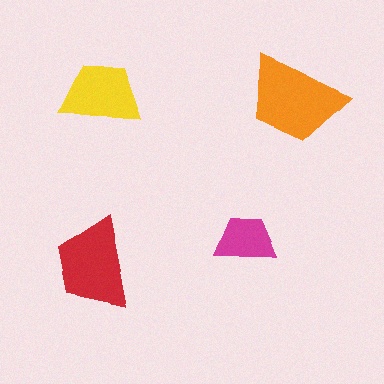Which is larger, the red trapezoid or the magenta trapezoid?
The red one.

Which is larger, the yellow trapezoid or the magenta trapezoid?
The yellow one.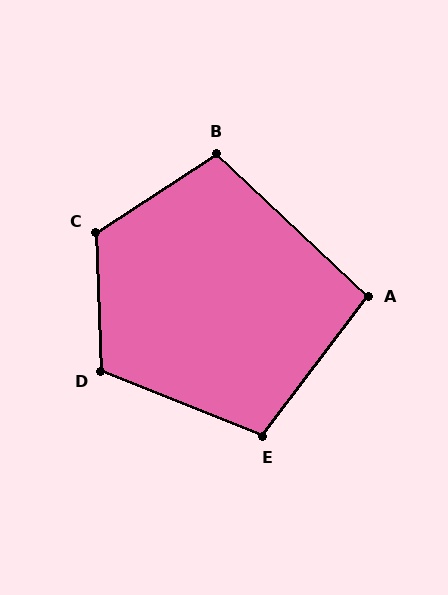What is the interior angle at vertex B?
Approximately 104 degrees (obtuse).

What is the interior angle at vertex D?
Approximately 114 degrees (obtuse).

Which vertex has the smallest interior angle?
A, at approximately 96 degrees.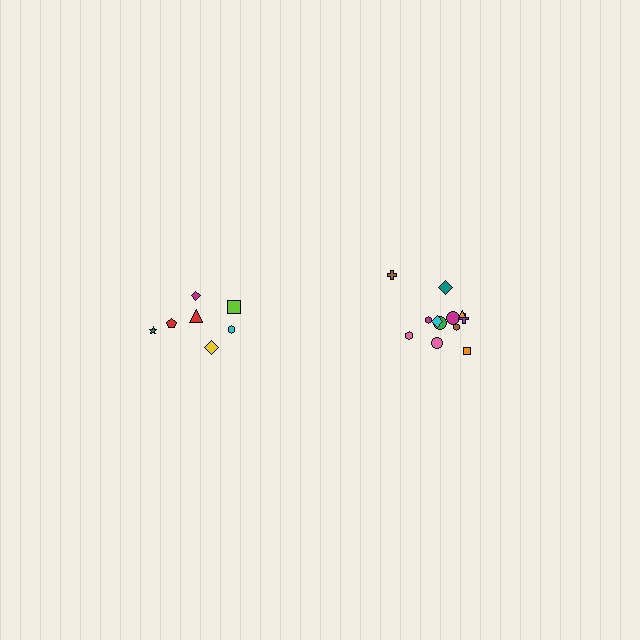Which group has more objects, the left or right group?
The right group.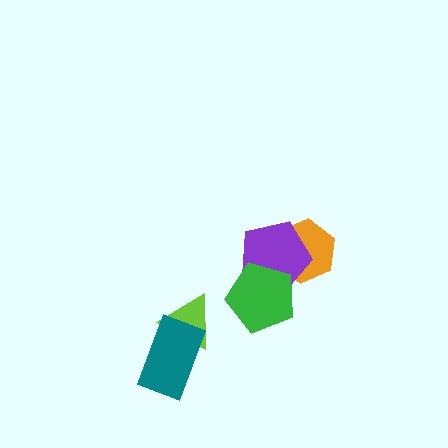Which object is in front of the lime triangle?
The teal rectangle is in front of the lime triangle.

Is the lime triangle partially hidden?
Yes, it is partially covered by another shape.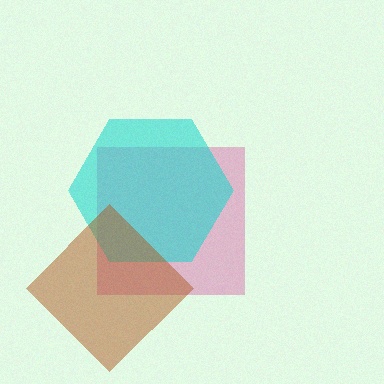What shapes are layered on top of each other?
The layered shapes are: a pink square, a cyan hexagon, a brown diamond.